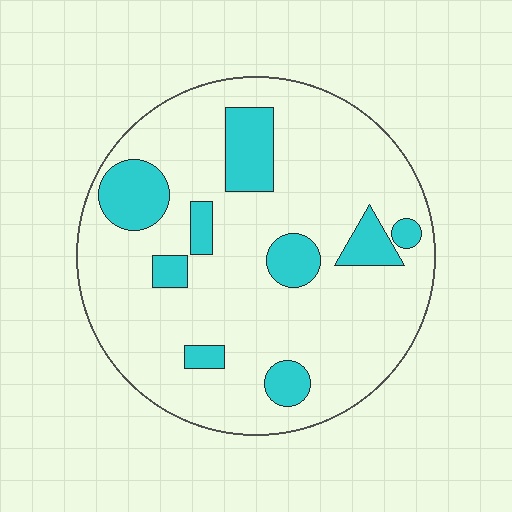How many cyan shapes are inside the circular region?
9.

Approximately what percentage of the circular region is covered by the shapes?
Approximately 20%.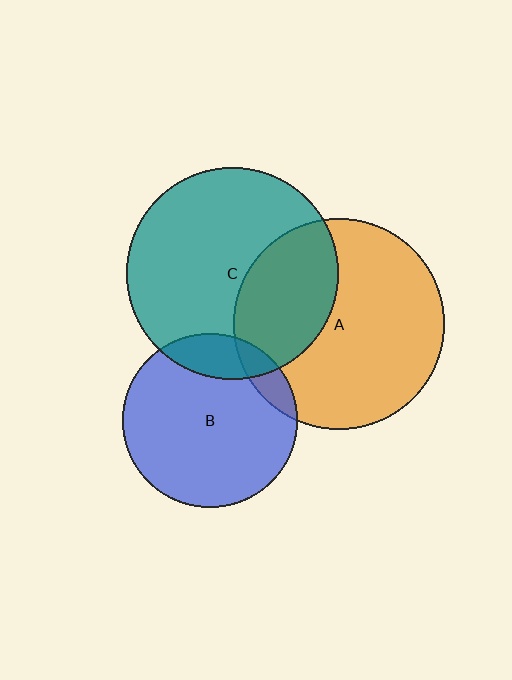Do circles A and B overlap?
Yes.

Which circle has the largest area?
Circle C (teal).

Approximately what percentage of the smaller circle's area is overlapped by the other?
Approximately 10%.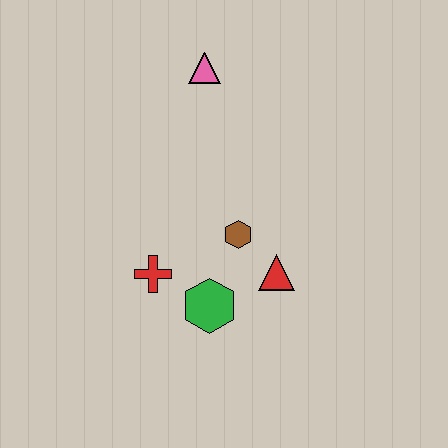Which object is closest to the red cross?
The green hexagon is closest to the red cross.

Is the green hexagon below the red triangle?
Yes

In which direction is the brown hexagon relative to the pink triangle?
The brown hexagon is below the pink triangle.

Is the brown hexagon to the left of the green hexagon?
No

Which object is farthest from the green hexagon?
The pink triangle is farthest from the green hexagon.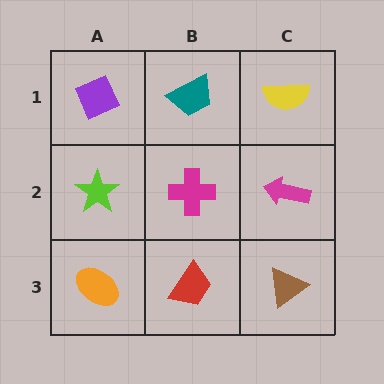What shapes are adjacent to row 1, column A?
A lime star (row 2, column A), a teal trapezoid (row 1, column B).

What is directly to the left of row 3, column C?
A red trapezoid.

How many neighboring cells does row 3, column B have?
3.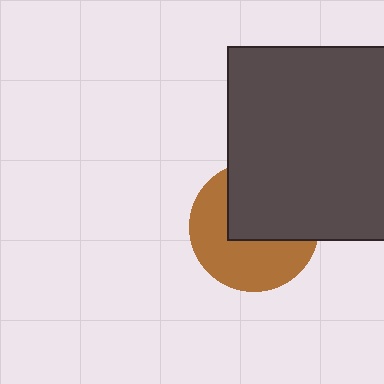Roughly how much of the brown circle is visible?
About half of it is visible (roughly 52%).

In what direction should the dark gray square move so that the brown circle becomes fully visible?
The dark gray square should move toward the upper-right. That is the shortest direction to clear the overlap and leave the brown circle fully visible.